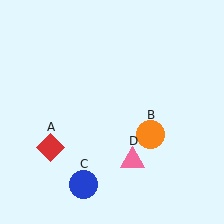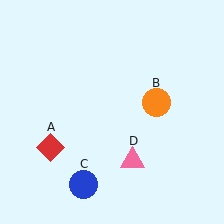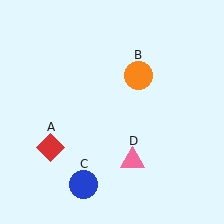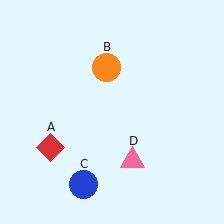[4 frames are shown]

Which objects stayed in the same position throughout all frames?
Red diamond (object A) and blue circle (object C) and pink triangle (object D) remained stationary.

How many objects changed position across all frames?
1 object changed position: orange circle (object B).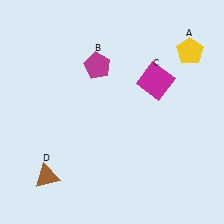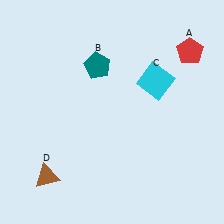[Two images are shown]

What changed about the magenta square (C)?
In Image 1, C is magenta. In Image 2, it changed to cyan.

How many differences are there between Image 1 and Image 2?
There are 3 differences between the two images.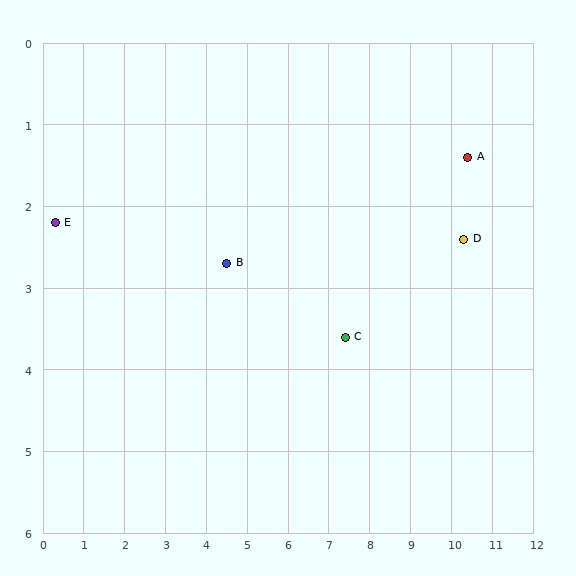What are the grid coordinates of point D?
Point D is at approximately (10.3, 2.4).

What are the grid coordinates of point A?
Point A is at approximately (10.4, 1.4).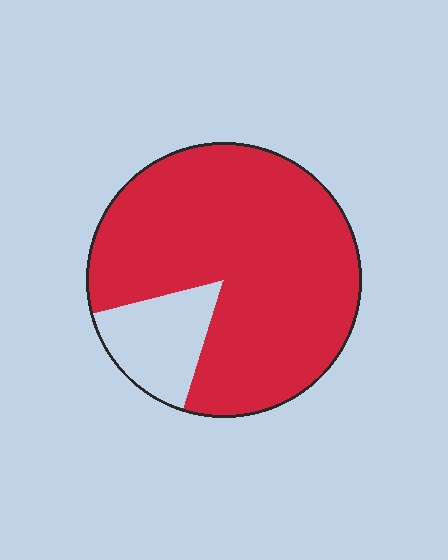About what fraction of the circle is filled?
About five sixths (5/6).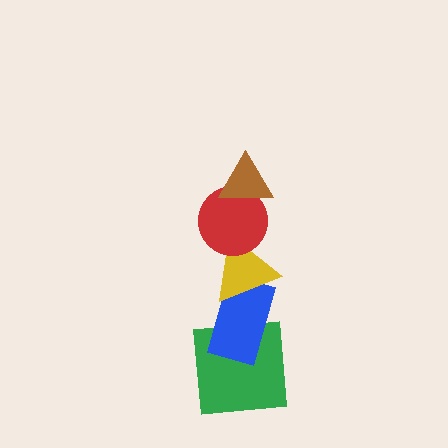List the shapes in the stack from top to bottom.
From top to bottom: the brown triangle, the red circle, the yellow triangle, the blue rectangle, the green square.